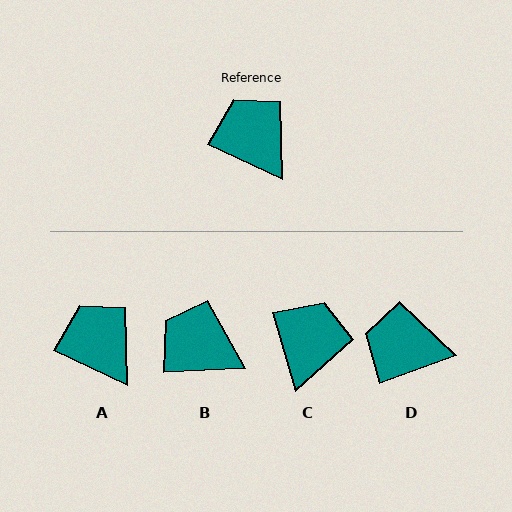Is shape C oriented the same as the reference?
No, it is off by about 49 degrees.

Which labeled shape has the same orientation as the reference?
A.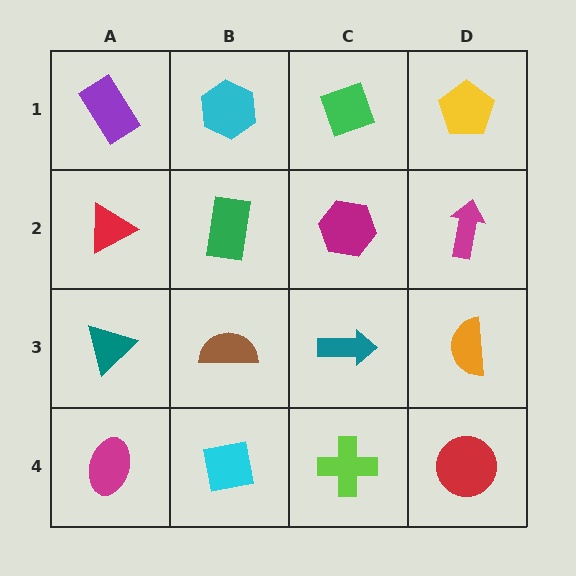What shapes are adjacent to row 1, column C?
A magenta hexagon (row 2, column C), a cyan hexagon (row 1, column B), a yellow pentagon (row 1, column D).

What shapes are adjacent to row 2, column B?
A cyan hexagon (row 1, column B), a brown semicircle (row 3, column B), a red triangle (row 2, column A), a magenta hexagon (row 2, column C).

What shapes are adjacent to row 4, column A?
A teal triangle (row 3, column A), a cyan square (row 4, column B).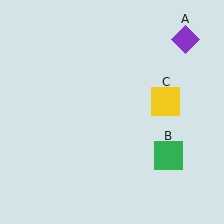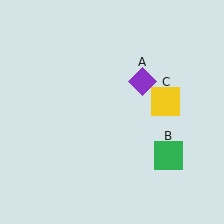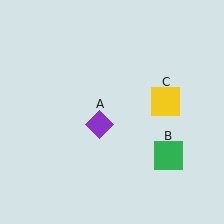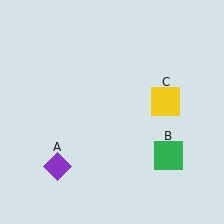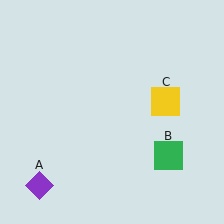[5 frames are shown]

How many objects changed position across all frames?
1 object changed position: purple diamond (object A).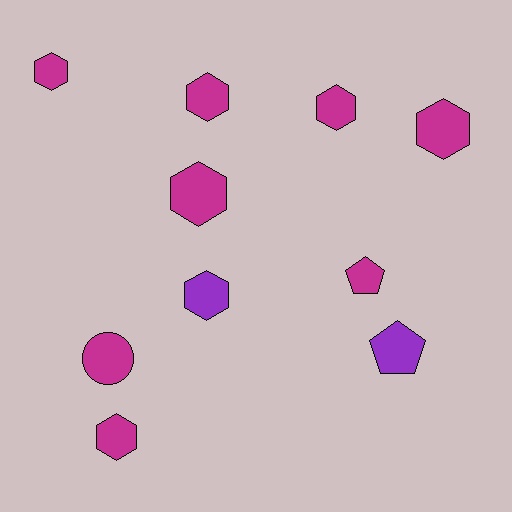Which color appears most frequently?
Magenta, with 8 objects.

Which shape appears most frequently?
Hexagon, with 7 objects.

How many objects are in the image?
There are 10 objects.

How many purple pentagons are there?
There is 1 purple pentagon.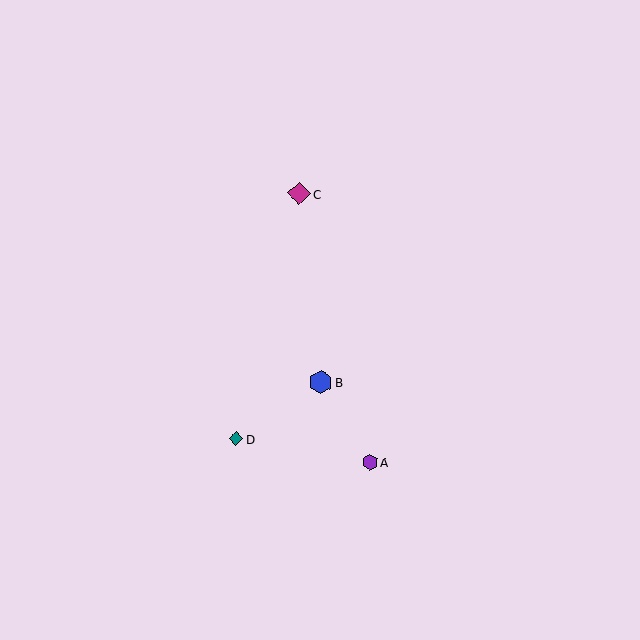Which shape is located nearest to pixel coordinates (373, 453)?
The purple hexagon (labeled A) at (370, 462) is nearest to that location.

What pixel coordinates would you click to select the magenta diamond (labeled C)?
Click at (299, 193) to select the magenta diamond C.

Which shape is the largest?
The blue hexagon (labeled B) is the largest.